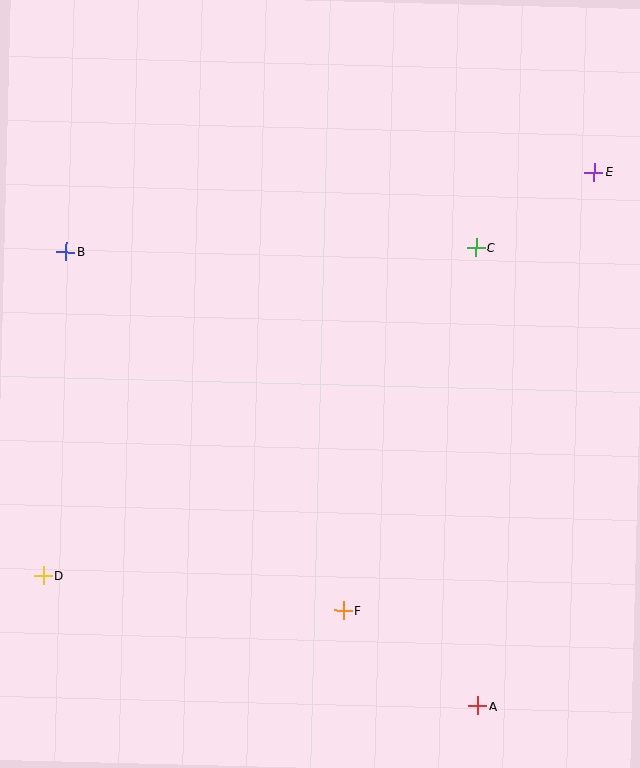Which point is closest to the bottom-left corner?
Point D is closest to the bottom-left corner.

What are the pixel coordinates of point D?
Point D is at (43, 576).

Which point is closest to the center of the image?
Point C at (476, 248) is closest to the center.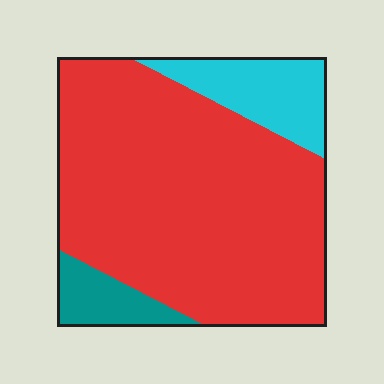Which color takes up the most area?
Red, at roughly 80%.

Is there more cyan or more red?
Red.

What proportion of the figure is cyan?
Cyan covers roughly 15% of the figure.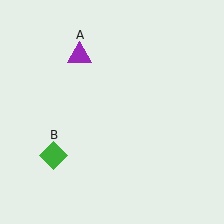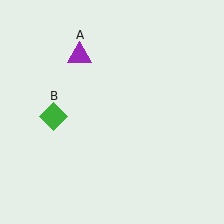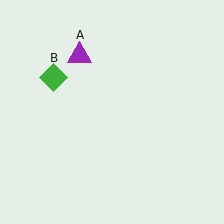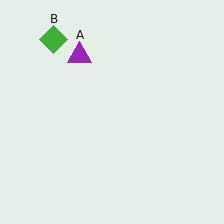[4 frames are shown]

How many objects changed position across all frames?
1 object changed position: green diamond (object B).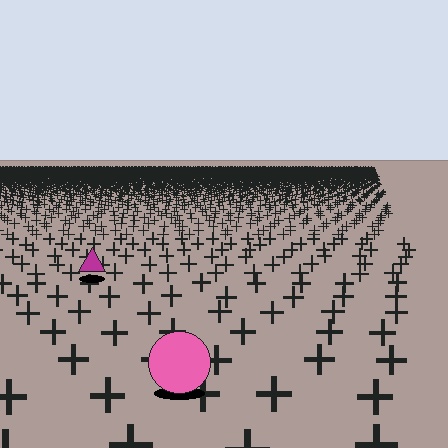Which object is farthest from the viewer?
The magenta triangle is farthest from the viewer. It appears smaller and the ground texture around it is denser.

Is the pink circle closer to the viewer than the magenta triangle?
Yes. The pink circle is closer — you can tell from the texture gradient: the ground texture is coarser near it.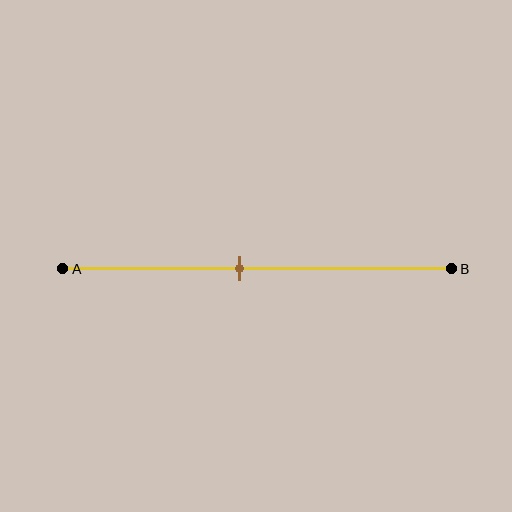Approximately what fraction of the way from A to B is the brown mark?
The brown mark is approximately 45% of the way from A to B.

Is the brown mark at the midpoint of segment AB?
No, the mark is at about 45% from A, not at the 50% midpoint.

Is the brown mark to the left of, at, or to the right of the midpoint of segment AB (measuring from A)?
The brown mark is to the left of the midpoint of segment AB.